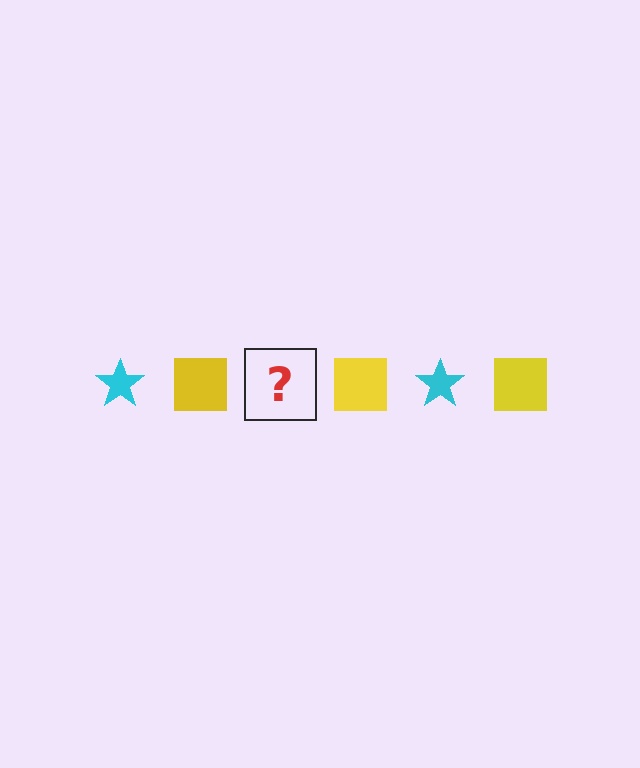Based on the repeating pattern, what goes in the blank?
The blank should be a cyan star.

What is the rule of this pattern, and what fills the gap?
The rule is that the pattern alternates between cyan star and yellow square. The gap should be filled with a cyan star.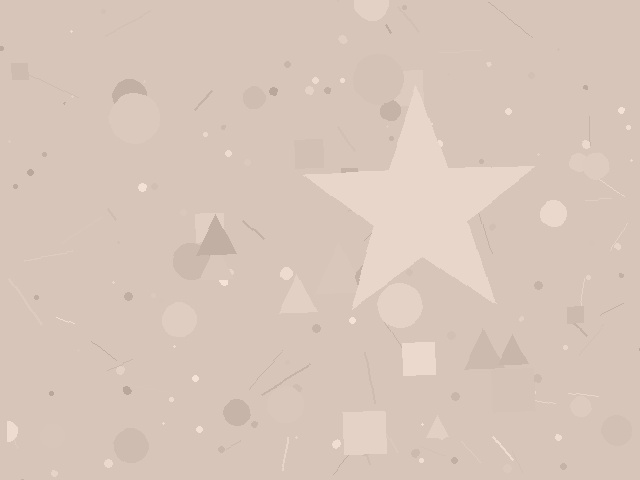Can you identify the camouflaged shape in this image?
The camouflaged shape is a star.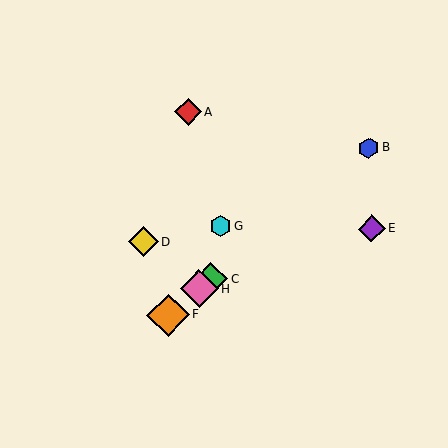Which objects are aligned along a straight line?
Objects B, C, F, H are aligned along a straight line.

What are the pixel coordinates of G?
Object G is at (220, 226).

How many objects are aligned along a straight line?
4 objects (B, C, F, H) are aligned along a straight line.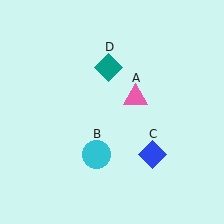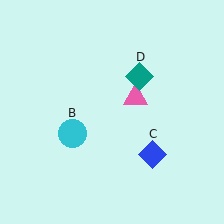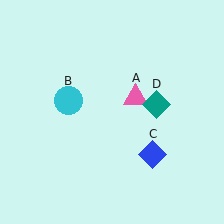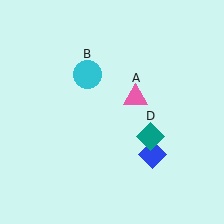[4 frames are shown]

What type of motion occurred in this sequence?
The cyan circle (object B), teal diamond (object D) rotated clockwise around the center of the scene.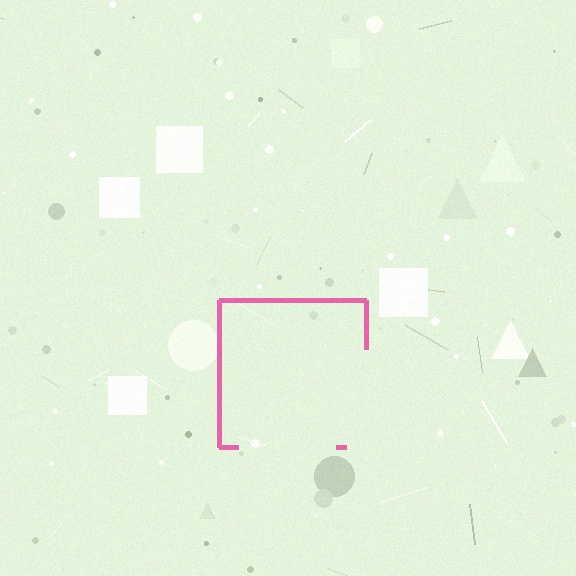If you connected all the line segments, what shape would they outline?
They would outline a square.